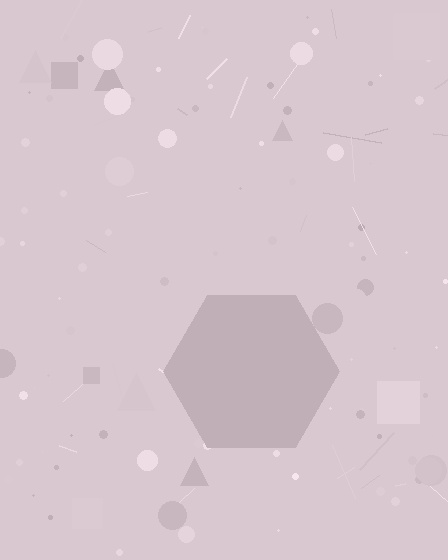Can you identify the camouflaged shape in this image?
The camouflaged shape is a hexagon.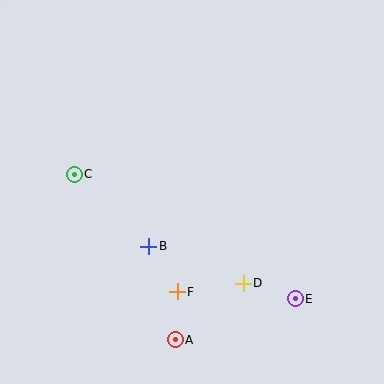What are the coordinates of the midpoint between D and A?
The midpoint between D and A is at (209, 312).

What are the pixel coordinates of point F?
Point F is at (177, 292).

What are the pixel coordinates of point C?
Point C is at (74, 174).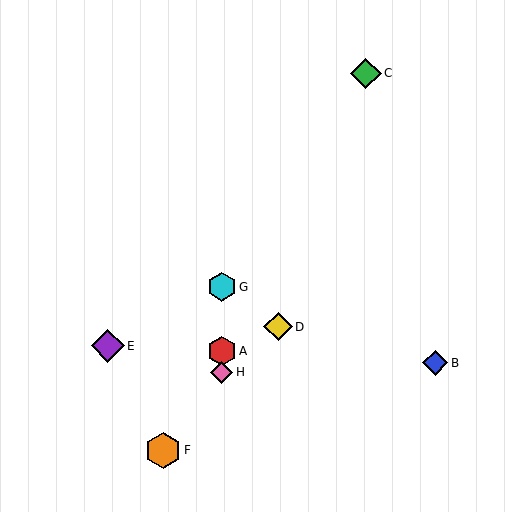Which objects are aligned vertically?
Objects A, G, H are aligned vertically.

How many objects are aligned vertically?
3 objects (A, G, H) are aligned vertically.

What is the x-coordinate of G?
Object G is at x≈222.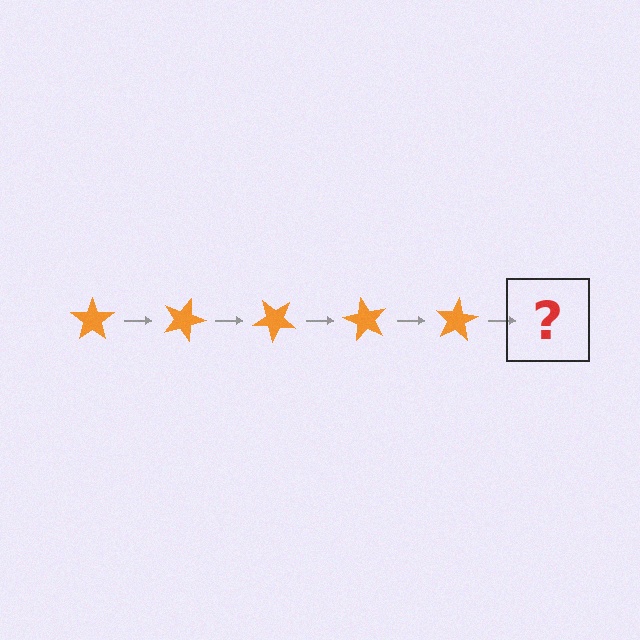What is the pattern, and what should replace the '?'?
The pattern is that the star rotates 20 degrees each step. The '?' should be an orange star rotated 100 degrees.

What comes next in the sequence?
The next element should be an orange star rotated 100 degrees.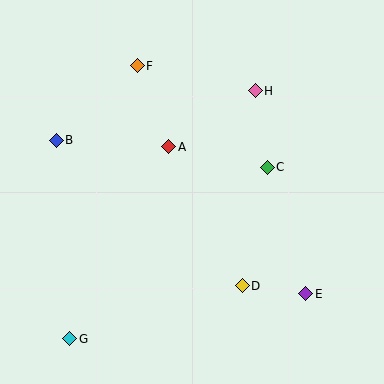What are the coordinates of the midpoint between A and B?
The midpoint between A and B is at (113, 144).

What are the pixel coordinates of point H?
Point H is at (255, 91).